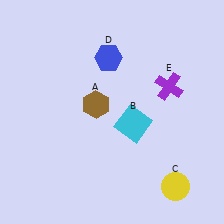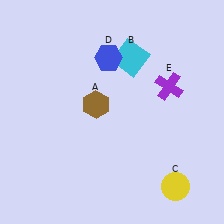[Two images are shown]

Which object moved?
The cyan square (B) moved up.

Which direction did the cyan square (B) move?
The cyan square (B) moved up.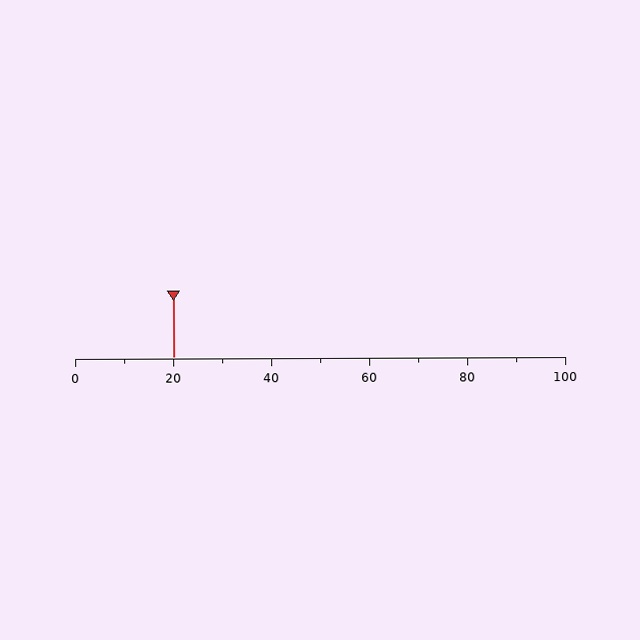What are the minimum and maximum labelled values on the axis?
The axis runs from 0 to 100.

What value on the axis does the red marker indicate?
The marker indicates approximately 20.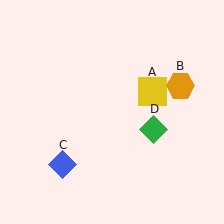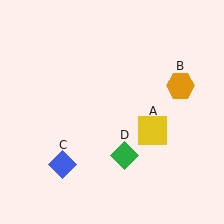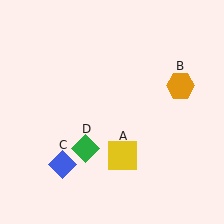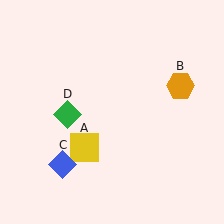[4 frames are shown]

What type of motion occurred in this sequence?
The yellow square (object A), green diamond (object D) rotated clockwise around the center of the scene.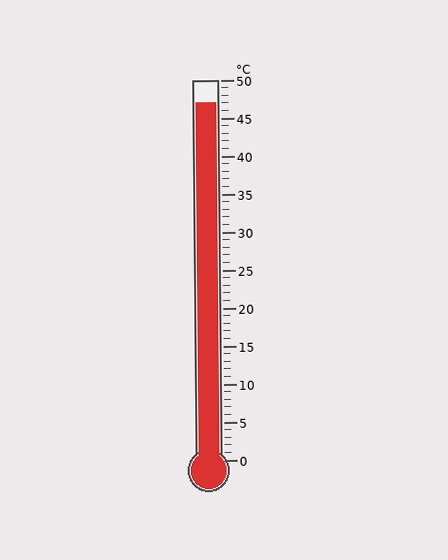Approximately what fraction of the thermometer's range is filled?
The thermometer is filled to approximately 95% of its range.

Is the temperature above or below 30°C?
The temperature is above 30°C.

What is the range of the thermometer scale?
The thermometer scale ranges from 0°C to 50°C.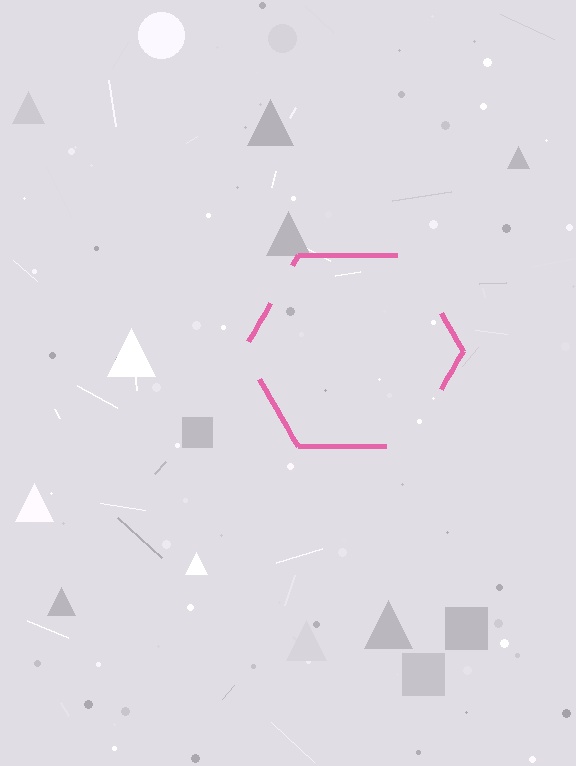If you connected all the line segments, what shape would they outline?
They would outline a hexagon.